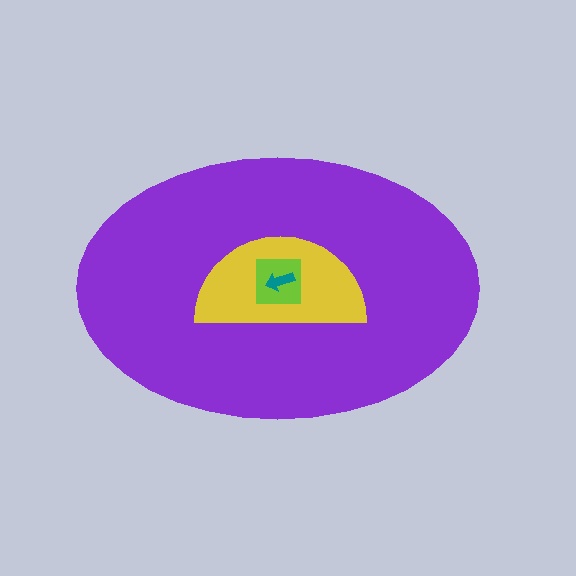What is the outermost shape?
The purple ellipse.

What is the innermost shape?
The teal arrow.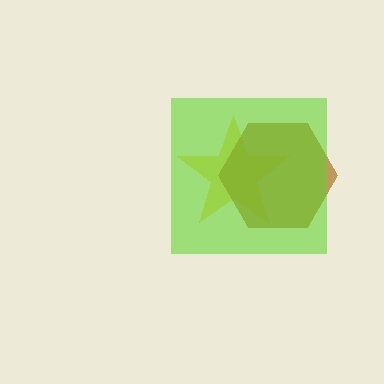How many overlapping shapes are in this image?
There are 3 overlapping shapes in the image.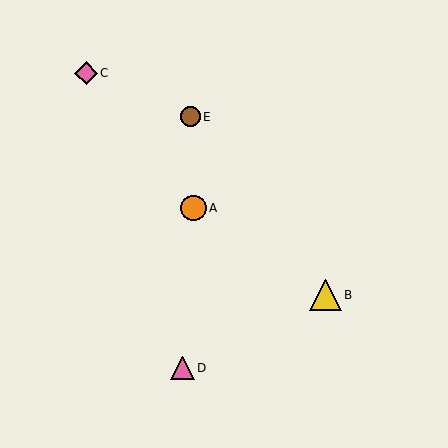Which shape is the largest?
The yellow triangle (labeled B) is the largest.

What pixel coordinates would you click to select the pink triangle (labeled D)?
Click at (183, 368) to select the pink triangle D.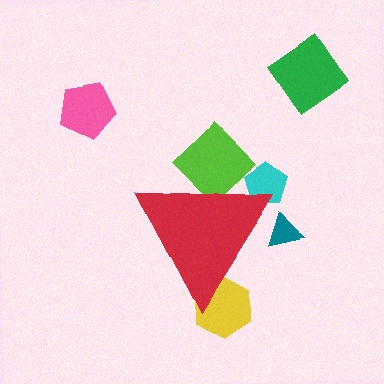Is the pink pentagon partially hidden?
No, the pink pentagon is fully visible.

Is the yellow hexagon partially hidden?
Yes, the yellow hexagon is partially hidden behind the red triangle.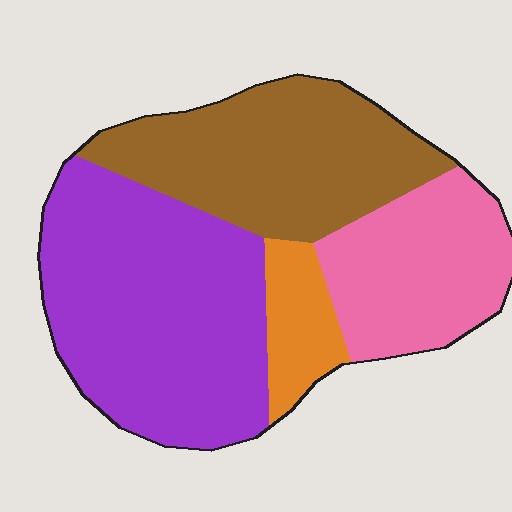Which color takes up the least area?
Orange, at roughly 10%.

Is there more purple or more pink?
Purple.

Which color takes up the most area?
Purple, at roughly 40%.